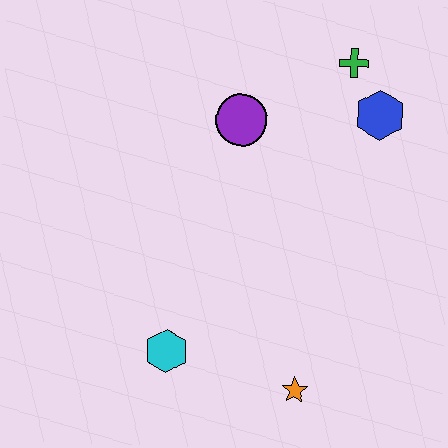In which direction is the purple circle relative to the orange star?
The purple circle is above the orange star.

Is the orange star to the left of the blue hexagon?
Yes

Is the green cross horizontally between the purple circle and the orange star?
No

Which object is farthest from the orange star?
The green cross is farthest from the orange star.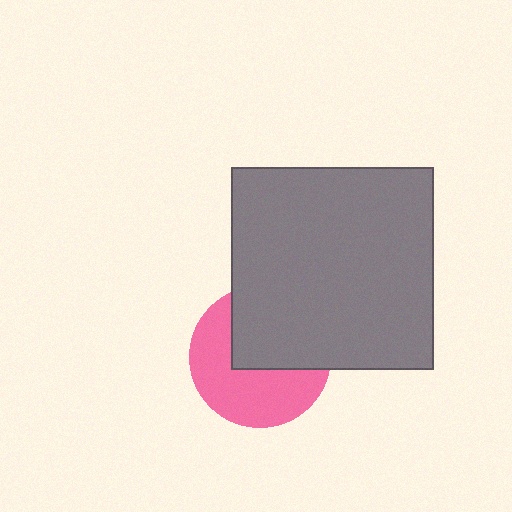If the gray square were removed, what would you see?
You would see the complete pink circle.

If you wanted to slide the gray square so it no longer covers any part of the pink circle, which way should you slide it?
Slide it up — that is the most direct way to separate the two shapes.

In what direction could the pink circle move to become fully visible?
The pink circle could move down. That would shift it out from behind the gray square entirely.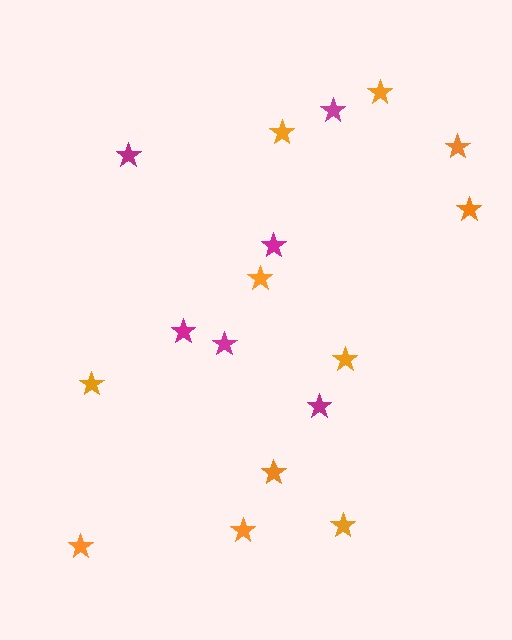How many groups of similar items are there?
There are 2 groups: one group of magenta stars (6) and one group of orange stars (11).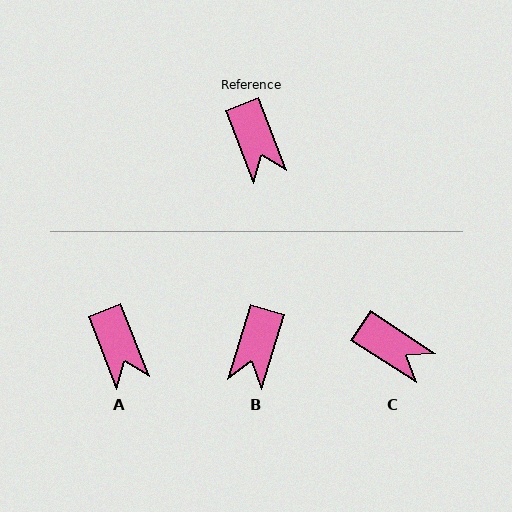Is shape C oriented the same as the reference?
No, it is off by about 36 degrees.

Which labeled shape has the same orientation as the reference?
A.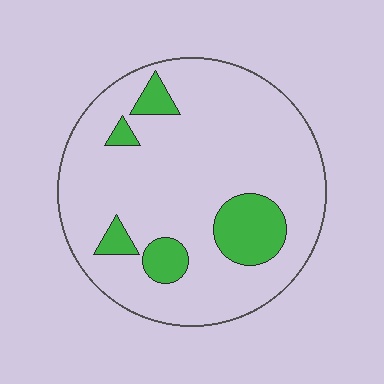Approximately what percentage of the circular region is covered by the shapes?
Approximately 15%.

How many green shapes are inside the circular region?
5.